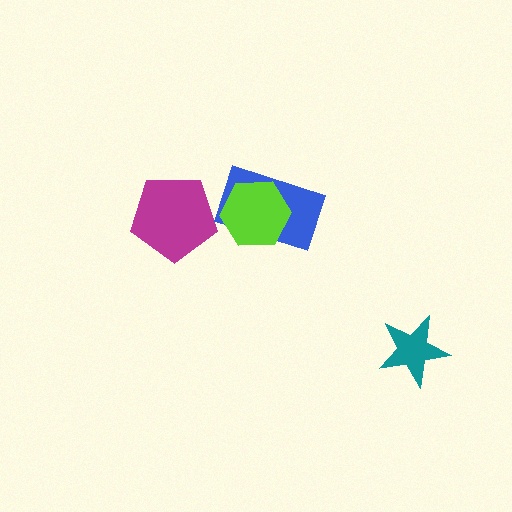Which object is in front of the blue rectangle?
The lime hexagon is in front of the blue rectangle.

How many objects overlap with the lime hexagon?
1 object overlaps with the lime hexagon.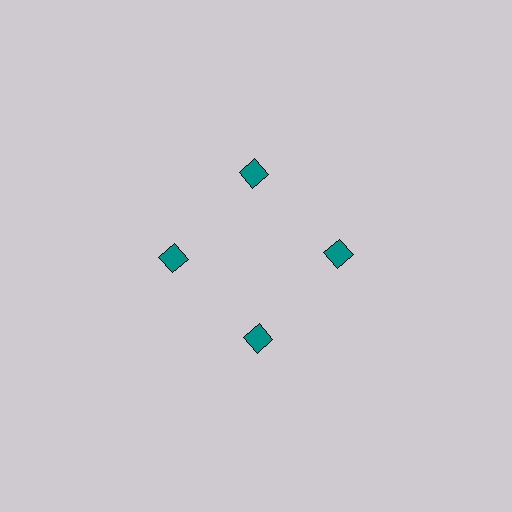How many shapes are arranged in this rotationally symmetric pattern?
There are 4 shapes, arranged in 4 groups of 1.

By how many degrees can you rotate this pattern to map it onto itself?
The pattern maps onto itself every 90 degrees of rotation.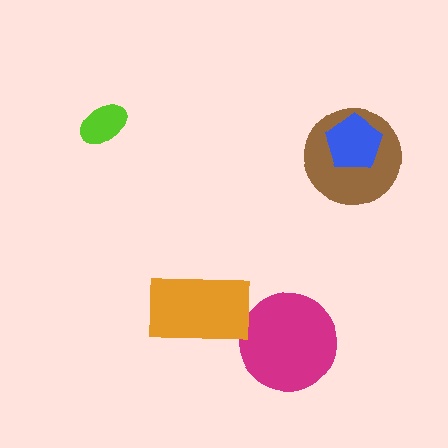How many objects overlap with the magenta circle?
0 objects overlap with the magenta circle.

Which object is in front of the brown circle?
The blue pentagon is in front of the brown circle.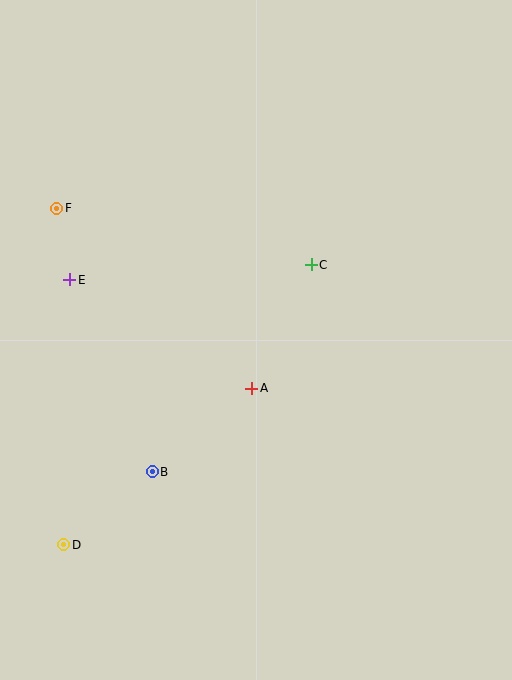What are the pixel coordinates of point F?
Point F is at (57, 208).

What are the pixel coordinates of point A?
Point A is at (252, 388).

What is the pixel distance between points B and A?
The distance between B and A is 130 pixels.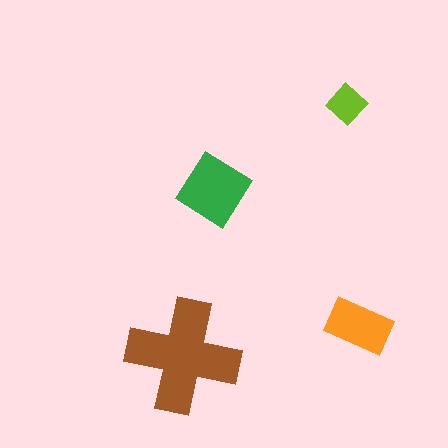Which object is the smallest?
The lime diamond.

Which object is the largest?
The brown cross.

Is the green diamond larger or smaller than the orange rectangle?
Larger.